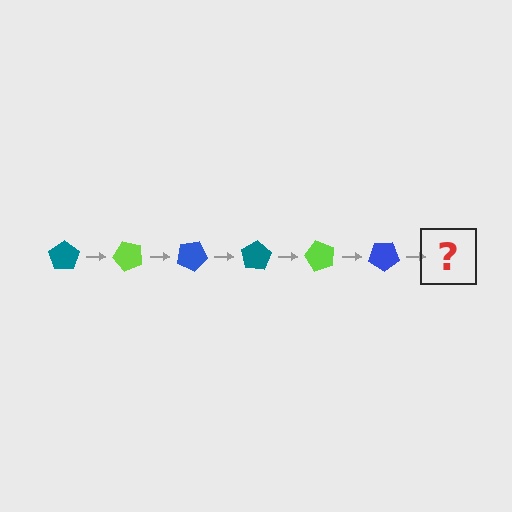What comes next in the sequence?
The next element should be a teal pentagon, rotated 300 degrees from the start.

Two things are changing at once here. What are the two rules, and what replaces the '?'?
The two rules are that it rotates 50 degrees each step and the color cycles through teal, lime, and blue. The '?' should be a teal pentagon, rotated 300 degrees from the start.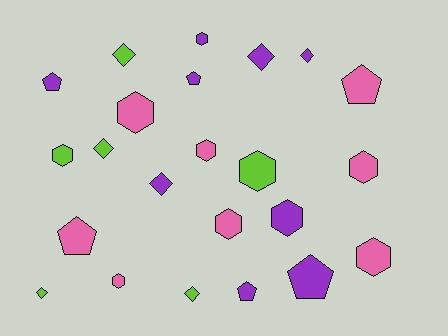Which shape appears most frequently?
Hexagon, with 10 objects.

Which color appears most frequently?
Purple, with 9 objects.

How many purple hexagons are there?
There are 2 purple hexagons.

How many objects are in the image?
There are 23 objects.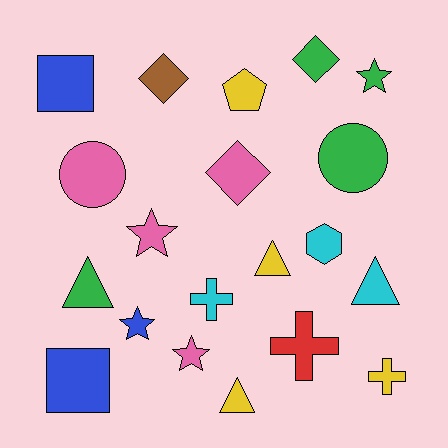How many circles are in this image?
There are 2 circles.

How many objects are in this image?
There are 20 objects.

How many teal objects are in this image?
There are no teal objects.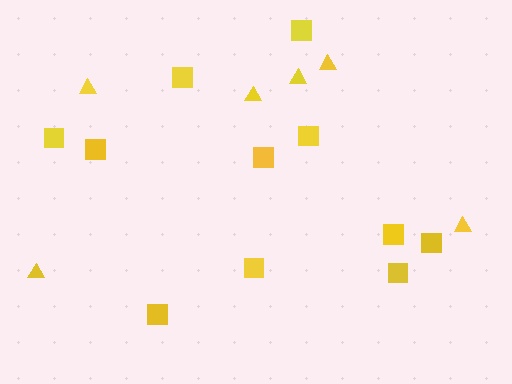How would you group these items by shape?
There are 2 groups: one group of triangles (6) and one group of squares (11).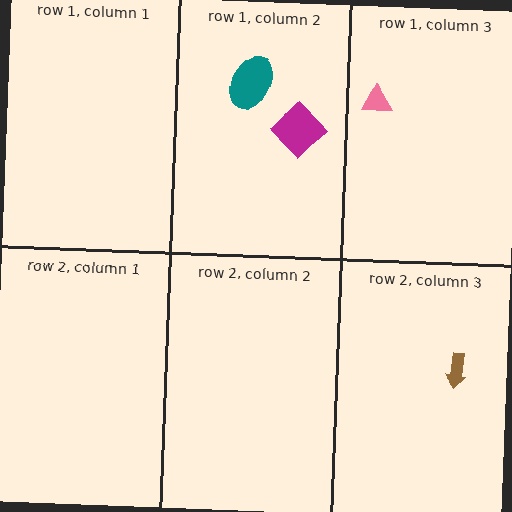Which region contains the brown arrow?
The row 2, column 3 region.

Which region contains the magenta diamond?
The row 1, column 2 region.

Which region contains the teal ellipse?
The row 1, column 2 region.